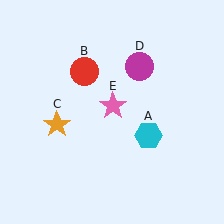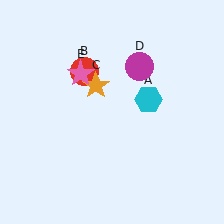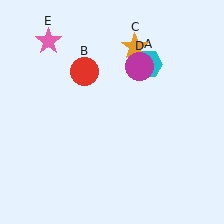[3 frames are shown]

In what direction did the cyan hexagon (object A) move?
The cyan hexagon (object A) moved up.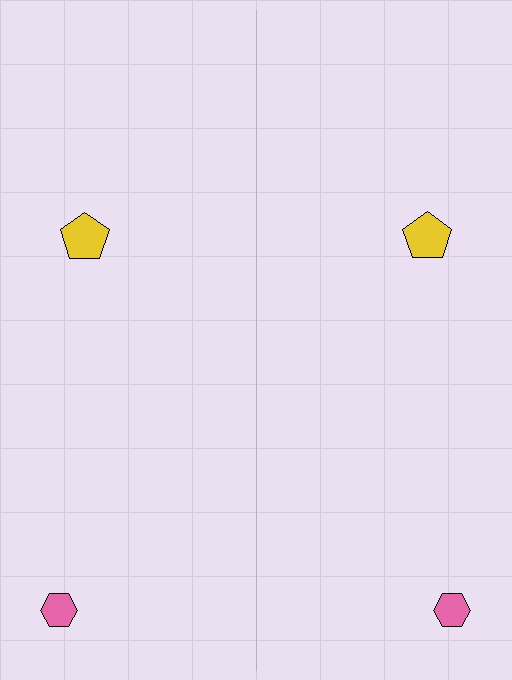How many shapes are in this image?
There are 4 shapes in this image.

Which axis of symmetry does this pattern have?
The pattern has a vertical axis of symmetry running through the center of the image.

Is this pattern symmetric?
Yes, this pattern has bilateral (reflection) symmetry.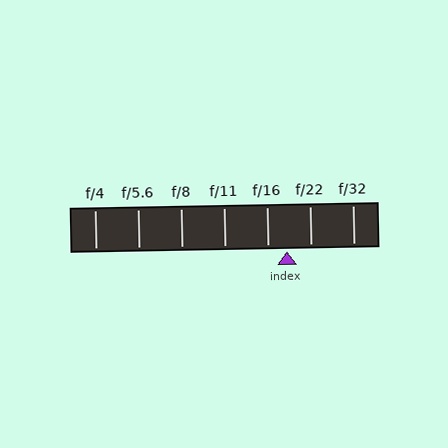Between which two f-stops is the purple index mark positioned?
The index mark is between f/16 and f/22.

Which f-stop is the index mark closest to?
The index mark is closest to f/16.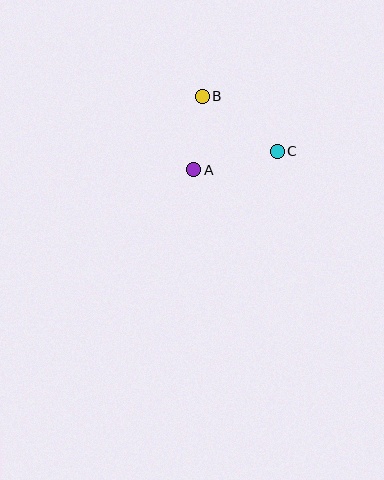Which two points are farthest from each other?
Points B and C are farthest from each other.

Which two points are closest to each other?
Points A and B are closest to each other.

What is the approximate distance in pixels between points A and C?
The distance between A and C is approximately 86 pixels.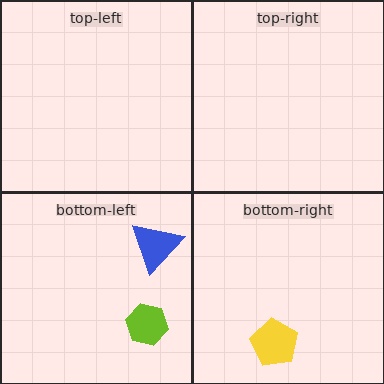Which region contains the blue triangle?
The bottom-left region.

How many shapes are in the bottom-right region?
1.